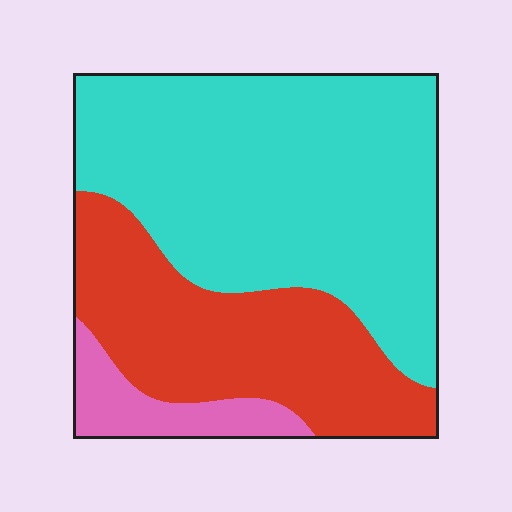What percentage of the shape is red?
Red covers roughly 35% of the shape.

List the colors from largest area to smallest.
From largest to smallest: cyan, red, pink.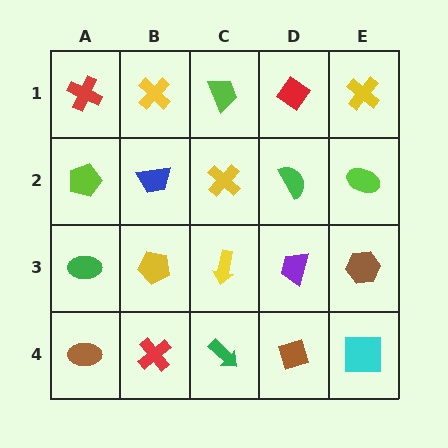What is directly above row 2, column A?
A red cross.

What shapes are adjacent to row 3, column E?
A lime ellipse (row 2, column E), a cyan square (row 4, column E), a purple trapezoid (row 3, column D).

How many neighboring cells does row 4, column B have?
3.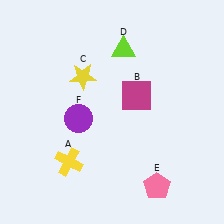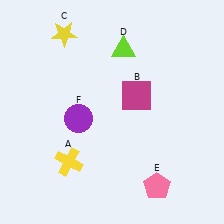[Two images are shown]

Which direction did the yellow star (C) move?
The yellow star (C) moved up.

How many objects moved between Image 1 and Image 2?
1 object moved between the two images.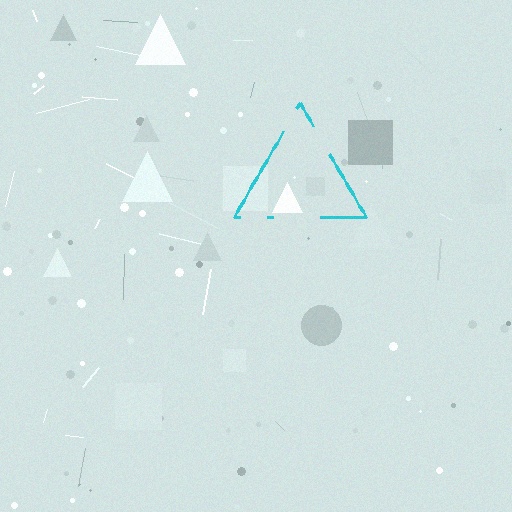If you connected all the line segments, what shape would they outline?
They would outline a triangle.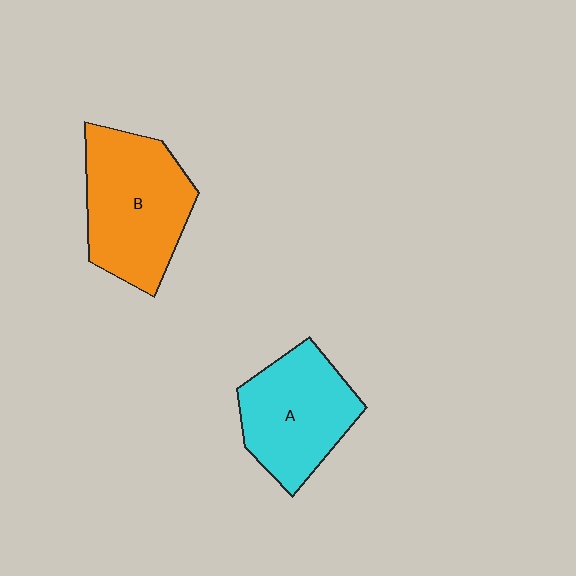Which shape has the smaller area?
Shape A (cyan).